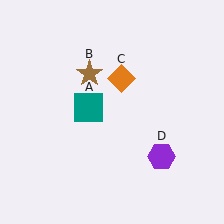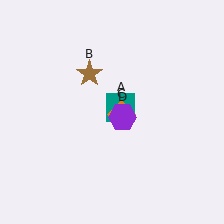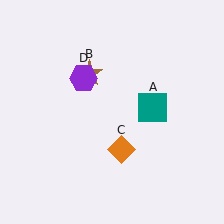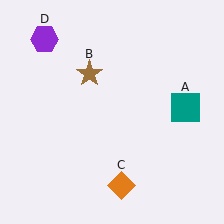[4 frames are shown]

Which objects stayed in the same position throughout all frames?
Brown star (object B) remained stationary.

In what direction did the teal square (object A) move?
The teal square (object A) moved right.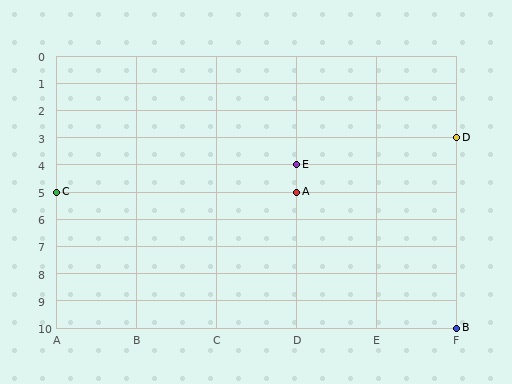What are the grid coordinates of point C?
Point C is at grid coordinates (A, 5).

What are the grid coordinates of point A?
Point A is at grid coordinates (D, 5).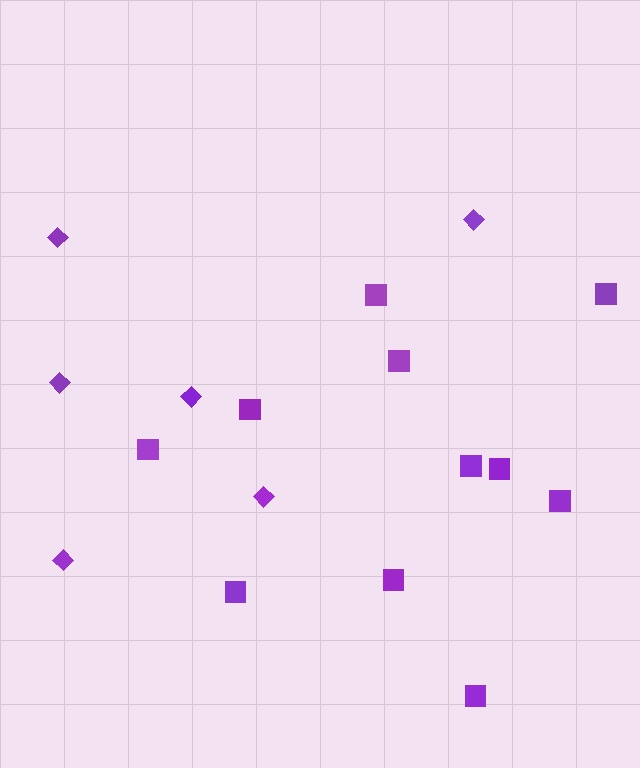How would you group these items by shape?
There are 2 groups: one group of squares (11) and one group of diamonds (6).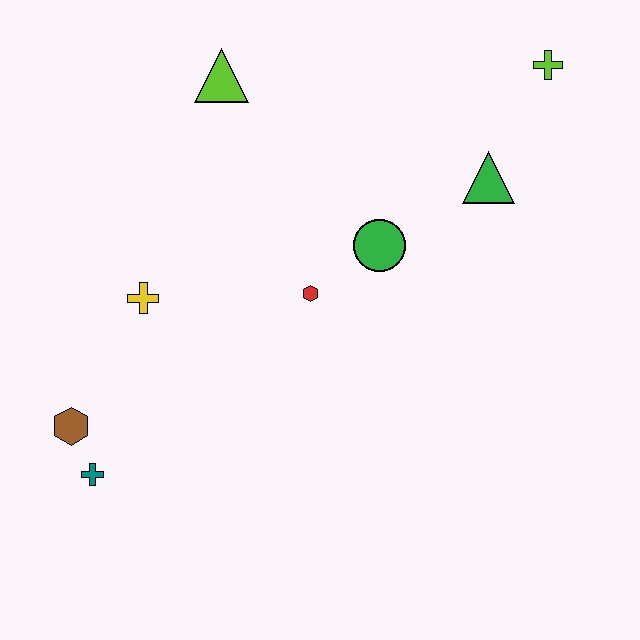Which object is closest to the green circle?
The red hexagon is closest to the green circle.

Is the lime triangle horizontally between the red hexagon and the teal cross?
Yes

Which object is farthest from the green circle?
The teal cross is farthest from the green circle.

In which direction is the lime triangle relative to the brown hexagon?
The lime triangle is above the brown hexagon.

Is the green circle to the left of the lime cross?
Yes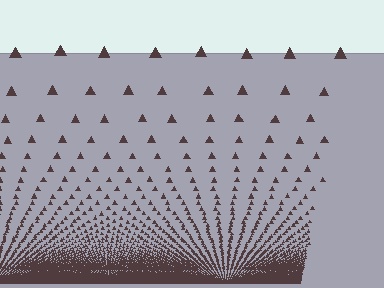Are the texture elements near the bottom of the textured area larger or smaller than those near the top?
Smaller. The gradient is inverted — elements near the bottom are smaller and denser.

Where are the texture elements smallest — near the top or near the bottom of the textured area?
Near the bottom.